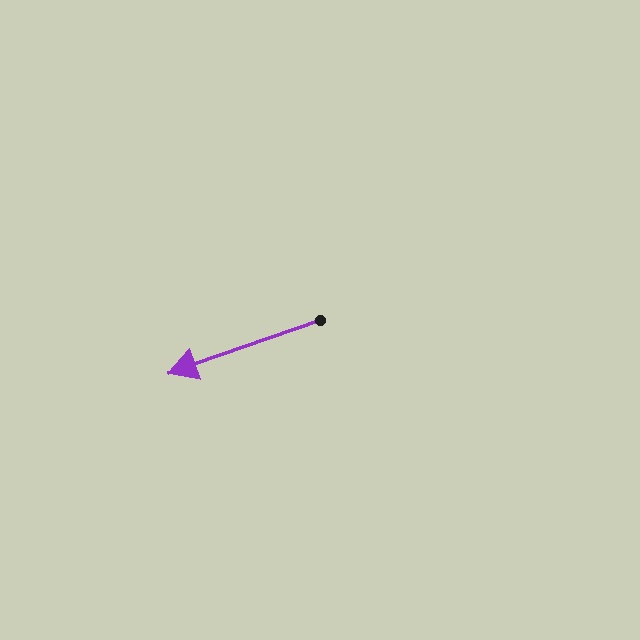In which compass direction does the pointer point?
West.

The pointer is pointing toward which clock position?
Roughly 8 o'clock.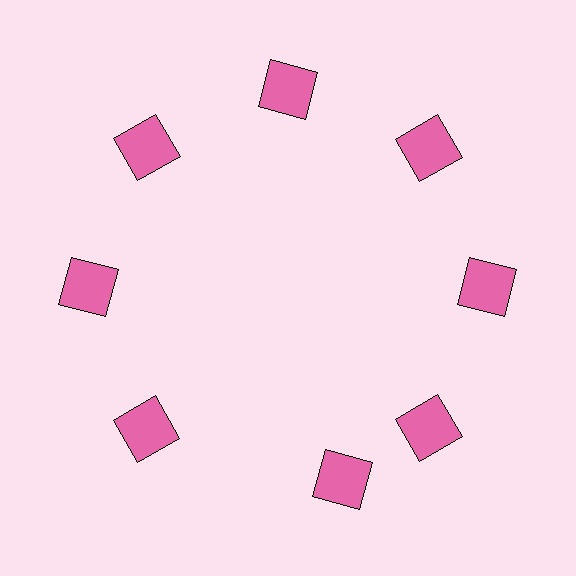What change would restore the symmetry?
The symmetry would be restored by rotating it back into even spacing with its neighbors so that all 8 squares sit at equal angles and equal distance from the center.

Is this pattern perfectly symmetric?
No. The 8 pink squares are arranged in a ring, but one element near the 6 o'clock position is rotated out of alignment along the ring, breaking the 8-fold rotational symmetry.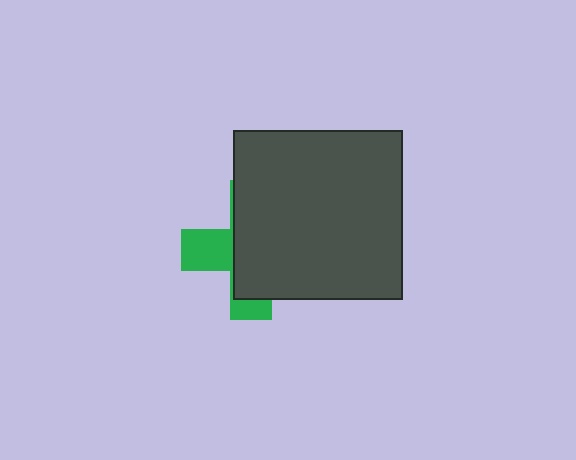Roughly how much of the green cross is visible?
A small part of it is visible (roughly 33%).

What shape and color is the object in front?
The object in front is a dark gray square.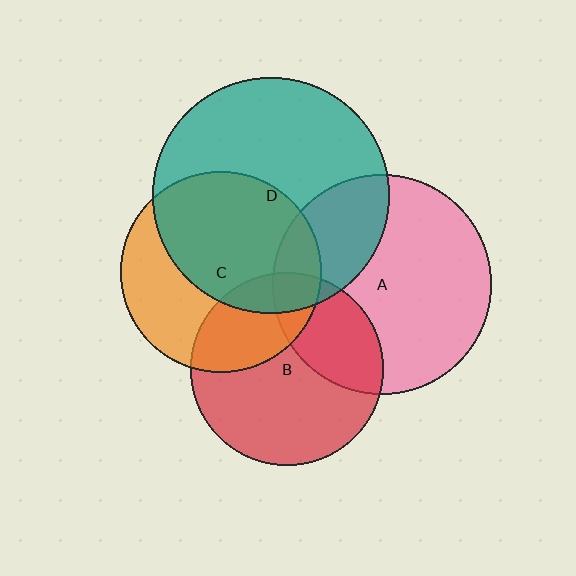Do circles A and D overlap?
Yes.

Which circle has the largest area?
Circle D (teal).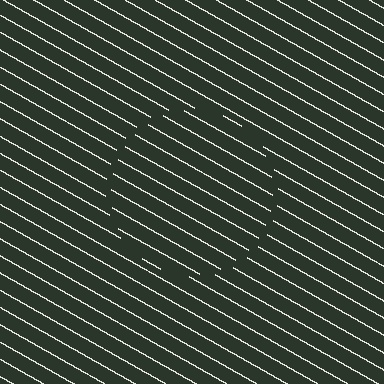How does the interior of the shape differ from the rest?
The interior of the shape contains the same grating, shifted by half a period — the contour is defined by the phase discontinuity where line-ends from the inner and outer gratings abut.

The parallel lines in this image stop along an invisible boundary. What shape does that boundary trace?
An illusory circle. The interior of the shape contains the same grating, shifted by half a period — the contour is defined by the phase discontinuity where line-ends from the inner and outer gratings abut.